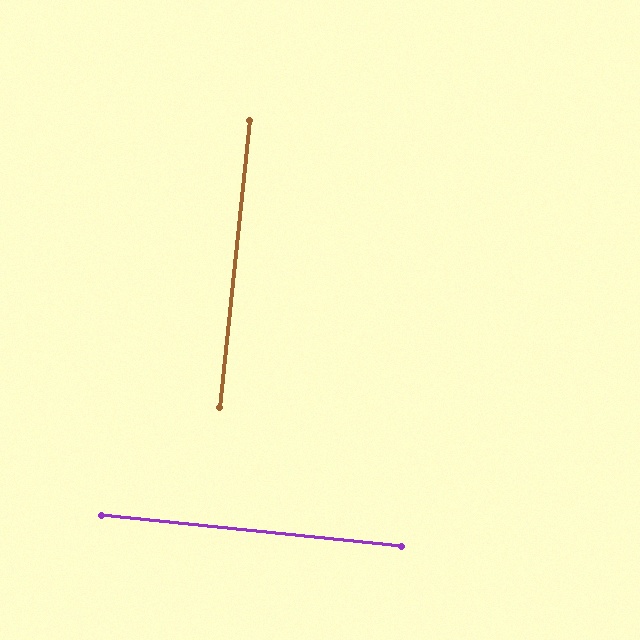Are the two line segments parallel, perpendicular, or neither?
Perpendicular — they meet at approximately 90°.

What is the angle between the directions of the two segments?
Approximately 90 degrees.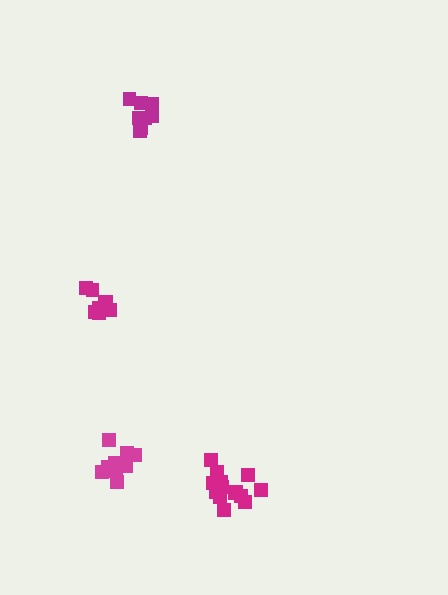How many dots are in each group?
Group 1: 15 dots, Group 2: 11 dots, Group 3: 13 dots, Group 4: 9 dots (48 total).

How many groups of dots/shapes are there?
There are 4 groups.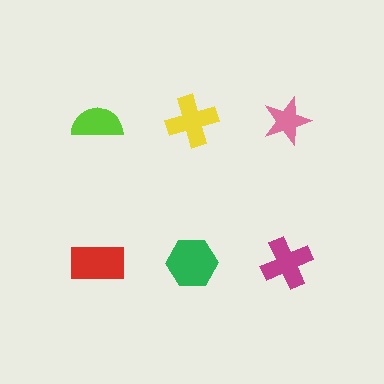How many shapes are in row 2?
3 shapes.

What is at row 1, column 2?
A yellow cross.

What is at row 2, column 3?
A magenta cross.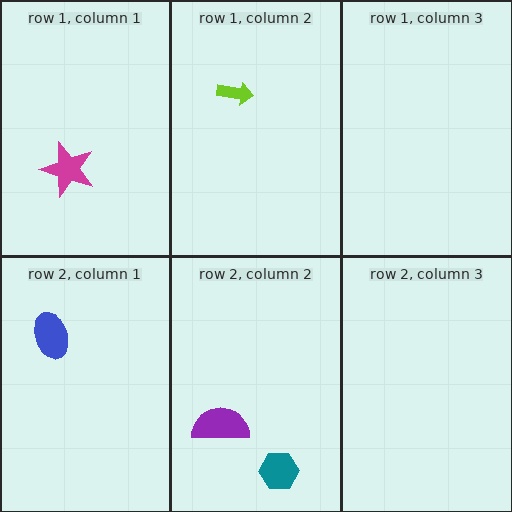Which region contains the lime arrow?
The row 1, column 2 region.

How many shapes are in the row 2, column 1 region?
1.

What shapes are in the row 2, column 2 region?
The teal hexagon, the purple semicircle.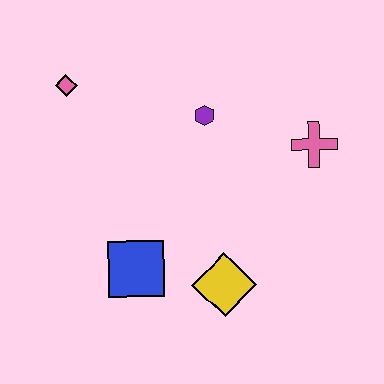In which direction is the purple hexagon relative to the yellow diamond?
The purple hexagon is above the yellow diamond.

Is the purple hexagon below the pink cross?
No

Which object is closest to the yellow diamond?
The blue square is closest to the yellow diamond.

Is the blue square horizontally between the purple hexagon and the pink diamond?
Yes